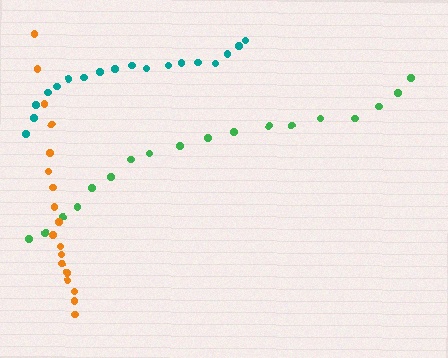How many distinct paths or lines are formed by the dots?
There are 3 distinct paths.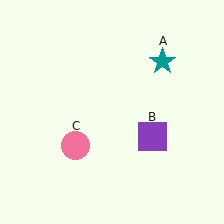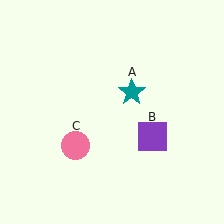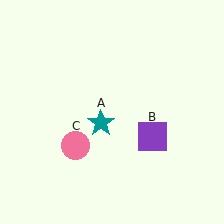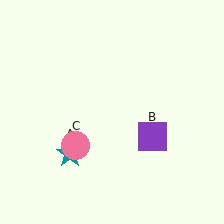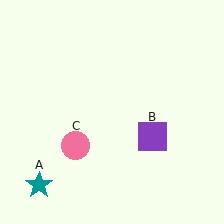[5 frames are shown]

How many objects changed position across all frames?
1 object changed position: teal star (object A).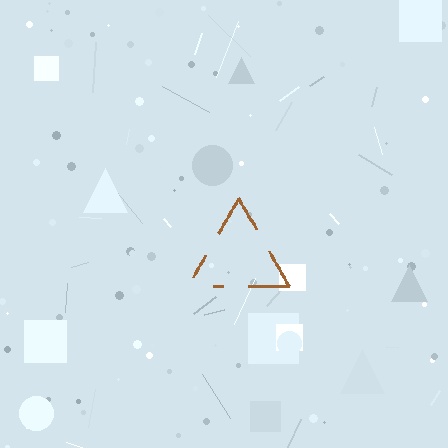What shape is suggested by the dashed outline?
The dashed outline suggests a triangle.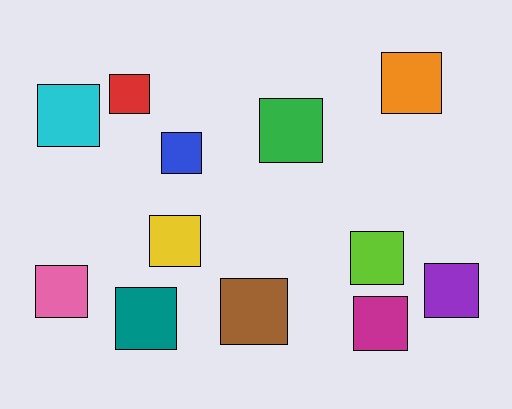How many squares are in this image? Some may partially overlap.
There are 12 squares.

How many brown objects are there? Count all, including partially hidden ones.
There is 1 brown object.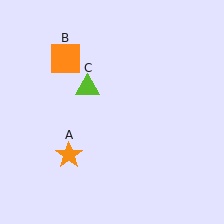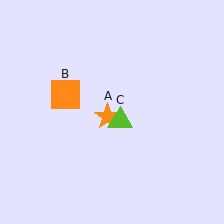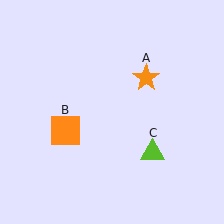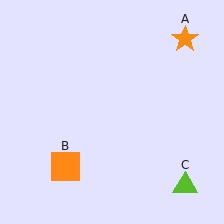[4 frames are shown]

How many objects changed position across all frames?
3 objects changed position: orange star (object A), orange square (object B), lime triangle (object C).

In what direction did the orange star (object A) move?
The orange star (object A) moved up and to the right.